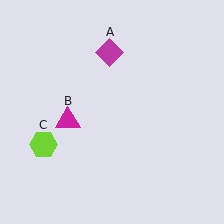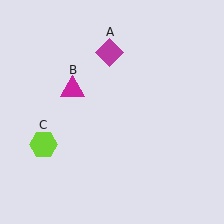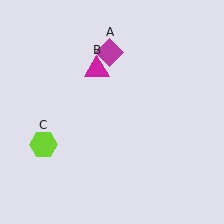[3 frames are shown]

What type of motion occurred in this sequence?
The magenta triangle (object B) rotated clockwise around the center of the scene.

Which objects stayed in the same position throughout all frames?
Magenta diamond (object A) and lime hexagon (object C) remained stationary.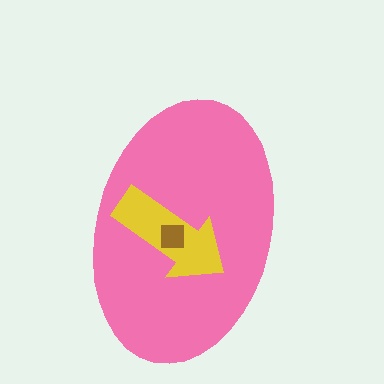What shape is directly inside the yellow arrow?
The brown square.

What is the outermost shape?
The pink ellipse.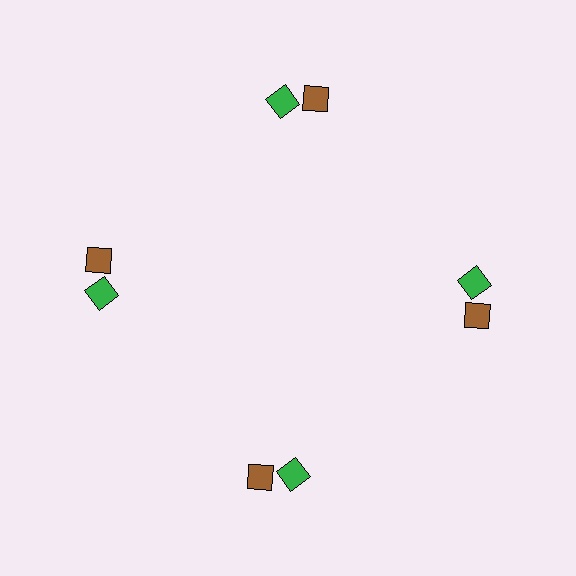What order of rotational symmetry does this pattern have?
This pattern has 4-fold rotational symmetry.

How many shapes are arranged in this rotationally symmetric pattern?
There are 8 shapes, arranged in 4 groups of 2.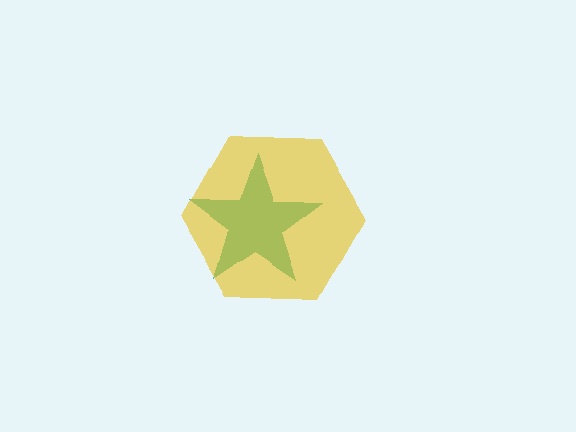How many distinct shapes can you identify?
There are 2 distinct shapes: a teal star, a yellow hexagon.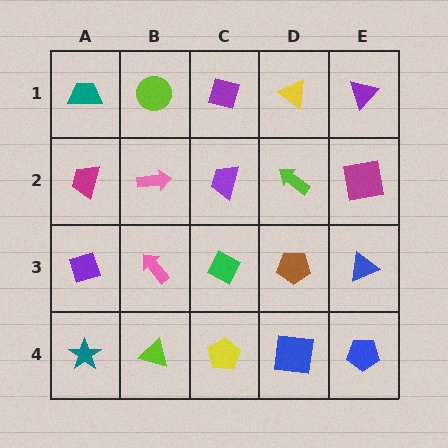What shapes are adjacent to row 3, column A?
A magenta trapezoid (row 2, column A), a teal star (row 4, column A), a pink arrow (row 3, column B).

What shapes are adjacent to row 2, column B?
A lime circle (row 1, column B), a pink arrow (row 3, column B), a magenta trapezoid (row 2, column A), a purple trapezoid (row 2, column C).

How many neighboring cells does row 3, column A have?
3.